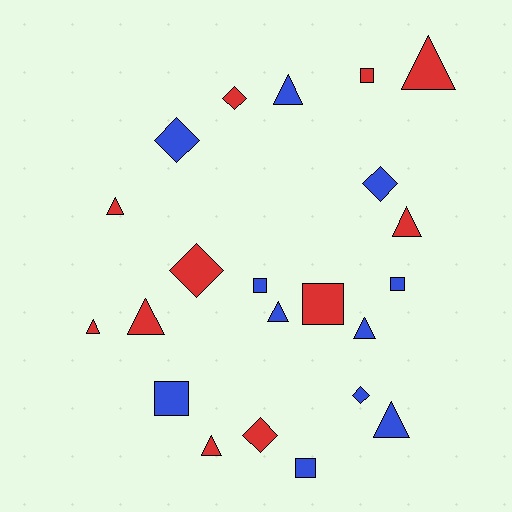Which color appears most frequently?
Red, with 11 objects.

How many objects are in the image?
There are 22 objects.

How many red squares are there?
There are 2 red squares.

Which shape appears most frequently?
Triangle, with 10 objects.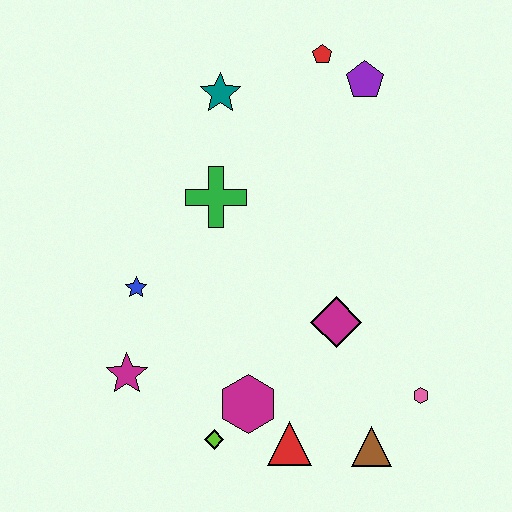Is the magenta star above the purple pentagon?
No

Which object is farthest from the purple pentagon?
The lime diamond is farthest from the purple pentagon.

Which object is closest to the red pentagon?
The purple pentagon is closest to the red pentagon.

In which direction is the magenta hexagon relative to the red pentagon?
The magenta hexagon is below the red pentagon.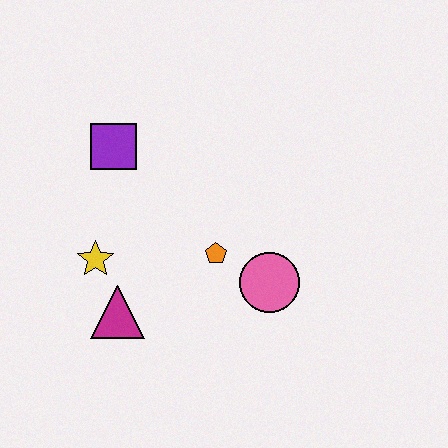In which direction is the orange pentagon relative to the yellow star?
The orange pentagon is to the right of the yellow star.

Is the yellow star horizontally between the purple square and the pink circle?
No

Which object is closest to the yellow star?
The magenta triangle is closest to the yellow star.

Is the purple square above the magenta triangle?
Yes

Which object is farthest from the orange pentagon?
The purple square is farthest from the orange pentagon.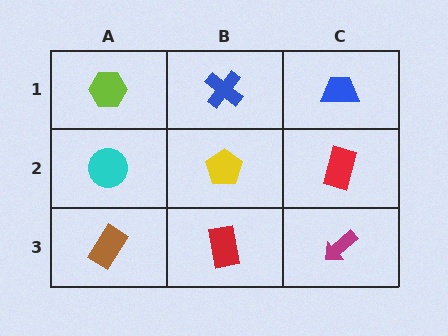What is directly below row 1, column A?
A cyan circle.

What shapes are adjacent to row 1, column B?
A yellow pentagon (row 2, column B), a lime hexagon (row 1, column A), a blue trapezoid (row 1, column C).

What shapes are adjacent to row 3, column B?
A yellow pentagon (row 2, column B), a brown rectangle (row 3, column A), a magenta arrow (row 3, column C).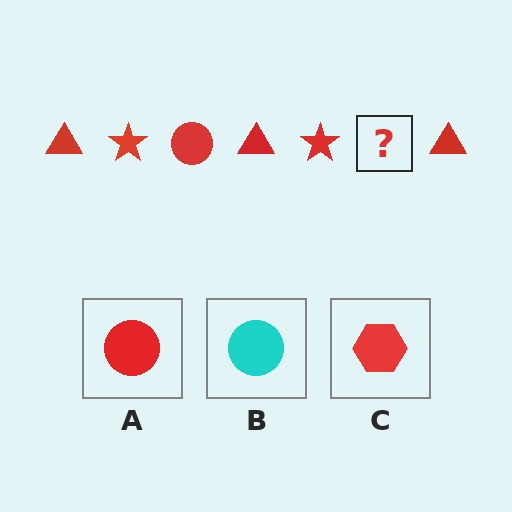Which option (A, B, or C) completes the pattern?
A.